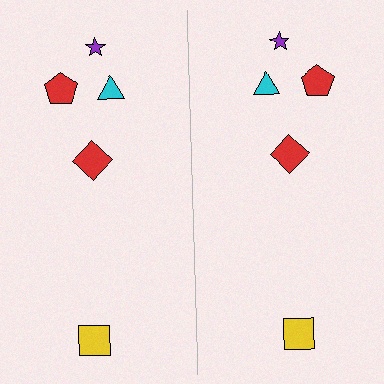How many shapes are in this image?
There are 10 shapes in this image.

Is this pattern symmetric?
Yes, this pattern has bilateral (reflection) symmetry.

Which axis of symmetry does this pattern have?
The pattern has a vertical axis of symmetry running through the center of the image.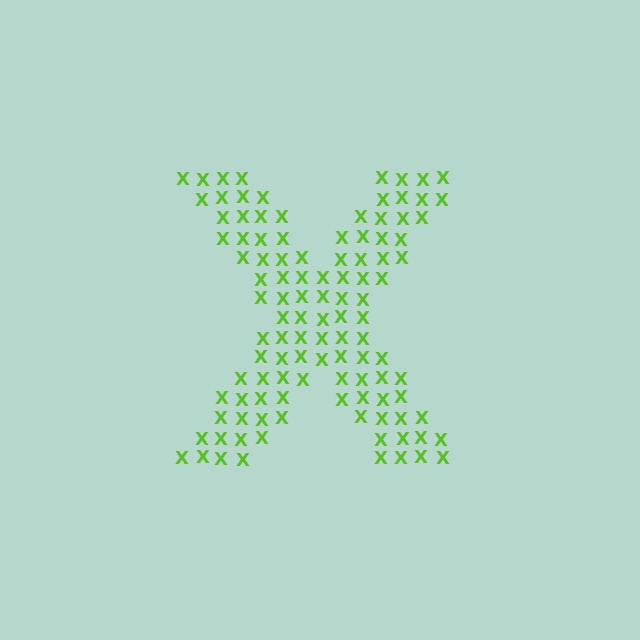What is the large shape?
The large shape is the letter X.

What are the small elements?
The small elements are letter X's.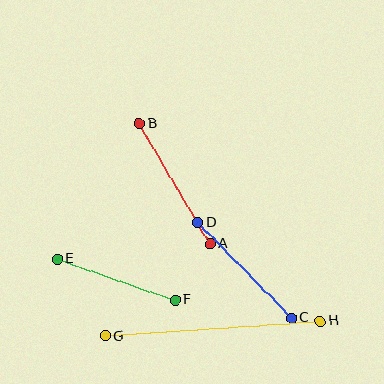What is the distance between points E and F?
The distance is approximately 124 pixels.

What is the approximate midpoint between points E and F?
The midpoint is at approximately (116, 279) pixels.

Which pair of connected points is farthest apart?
Points G and H are farthest apart.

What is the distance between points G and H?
The distance is approximately 216 pixels.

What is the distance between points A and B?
The distance is approximately 139 pixels.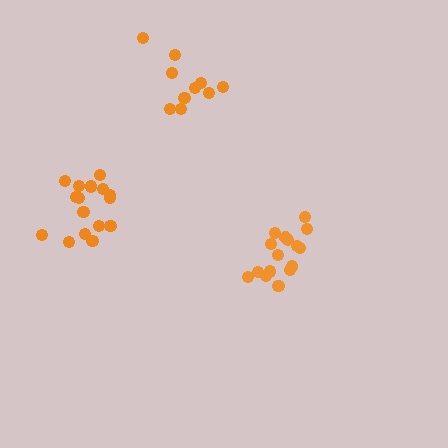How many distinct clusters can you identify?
There are 3 distinct clusters.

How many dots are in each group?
Group 1: 10 dots, Group 2: 16 dots, Group 3: 16 dots (42 total).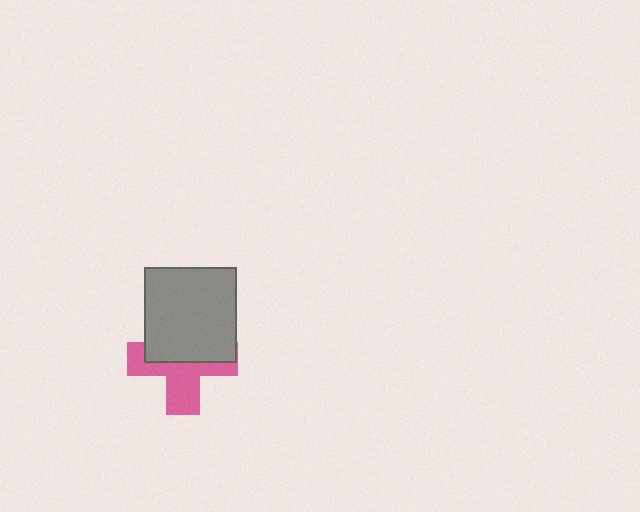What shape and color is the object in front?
The object in front is a gray rectangle.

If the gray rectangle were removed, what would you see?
You would see the complete pink cross.